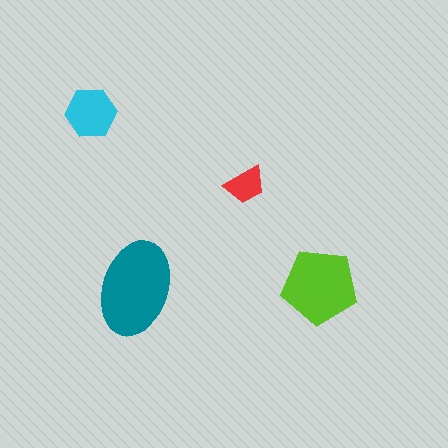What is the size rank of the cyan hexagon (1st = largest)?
3rd.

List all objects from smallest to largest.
The red trapezoid, the cyan hexagon, the lime pentagon, the teal ellipse.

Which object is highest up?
The cyan hexagon is topmost.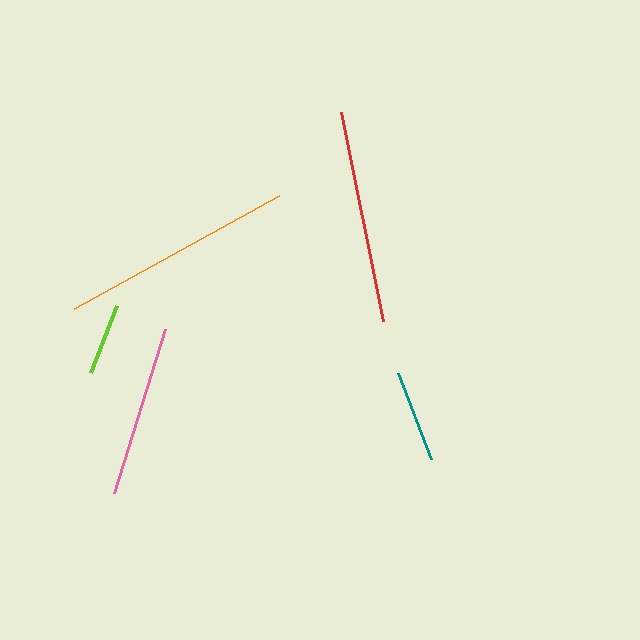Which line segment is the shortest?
The lime line is the shortest at approximately 72 pixels.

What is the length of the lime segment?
The lime segment is approximately 72 pixels long.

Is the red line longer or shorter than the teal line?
The red line is longer than the teal line.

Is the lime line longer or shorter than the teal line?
The teal line is longer than the lime line.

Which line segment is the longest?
The orange line is the longest at approximately 235 pixels.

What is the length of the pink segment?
The pink segment is approximately 172 pixels long.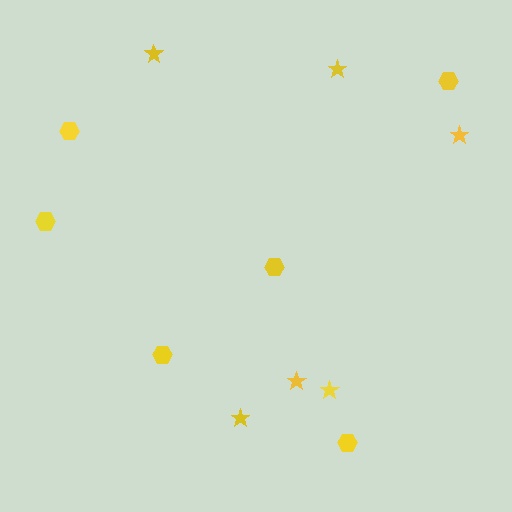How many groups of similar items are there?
There are 2 groups: one group of stars (6) and one group of hexagons (6).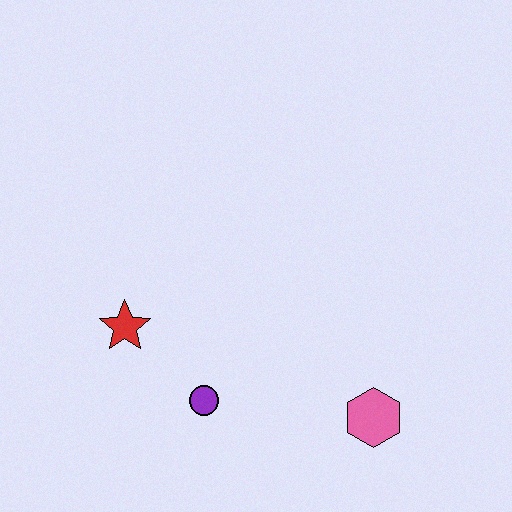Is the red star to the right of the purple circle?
No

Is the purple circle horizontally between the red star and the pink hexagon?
Yes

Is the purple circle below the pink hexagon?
No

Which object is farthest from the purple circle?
The pink hexagon is farthest from the purple circle.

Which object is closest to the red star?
The purple circle is closest to the red star.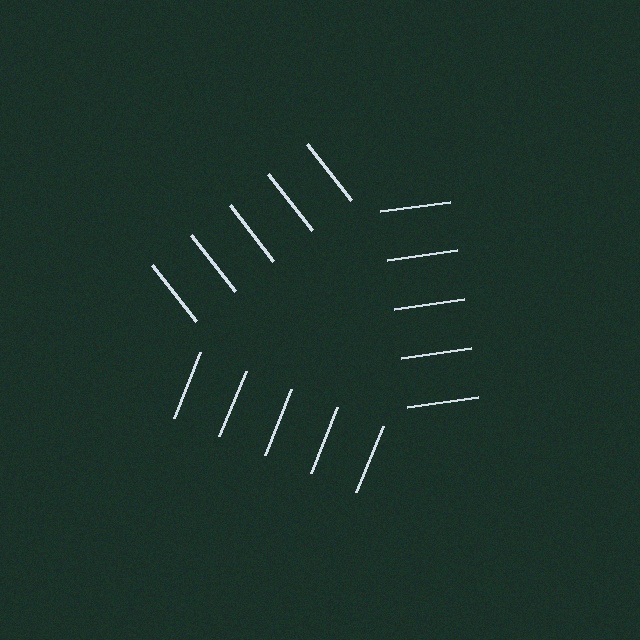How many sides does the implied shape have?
3 sides — the line-ends trace a triangle.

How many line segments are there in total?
15 — 5 along each of the 3 edges.